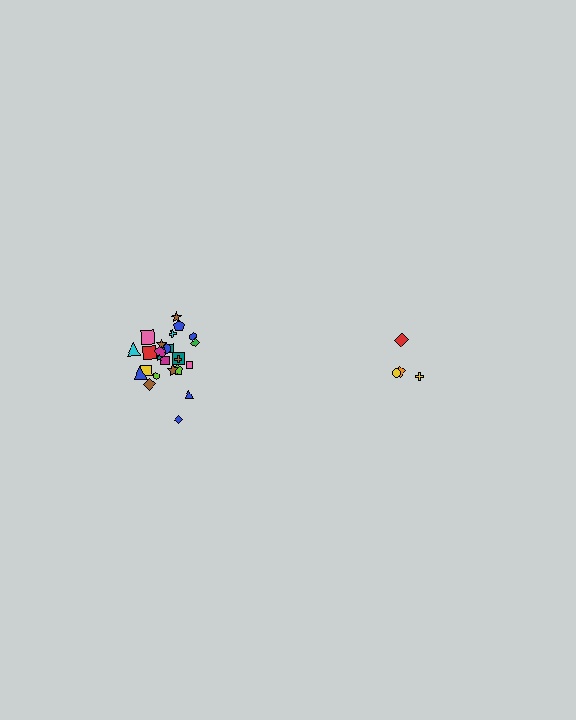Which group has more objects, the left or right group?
The left group.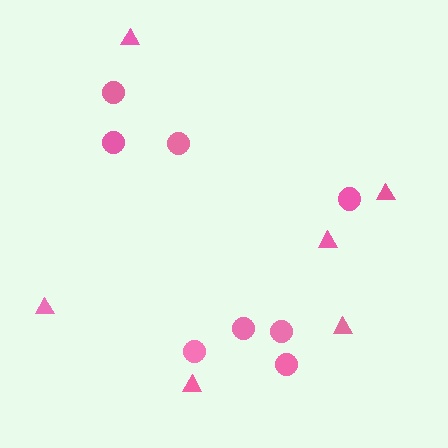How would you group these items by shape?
There are 2 groups: one group of triangles (6) and one group of circles (8).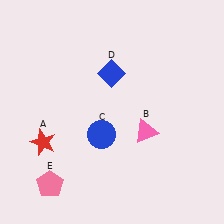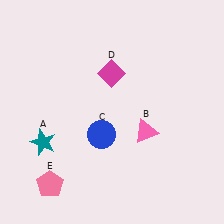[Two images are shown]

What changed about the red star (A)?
In Image 1, A is red. In Image 2, it changed to teal.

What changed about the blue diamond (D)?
In Image 1, D is blue. In Image 2, it changed to magenta.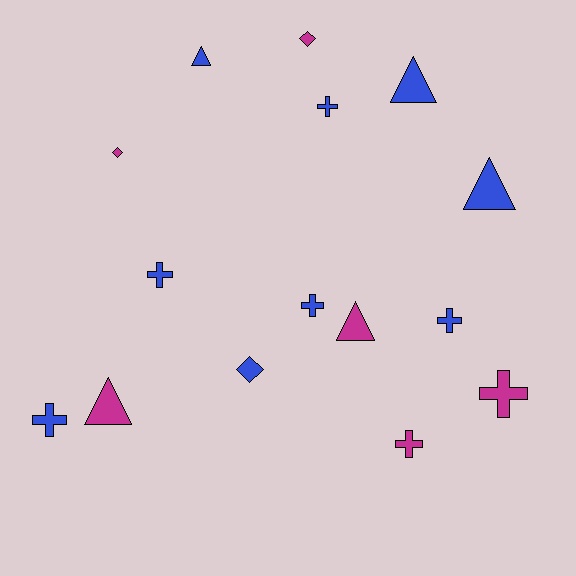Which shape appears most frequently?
Cross, with 7 objects.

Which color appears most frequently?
Blue, with 9 objects.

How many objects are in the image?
There are 15 objects.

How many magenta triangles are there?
There are 2 magenta triangles.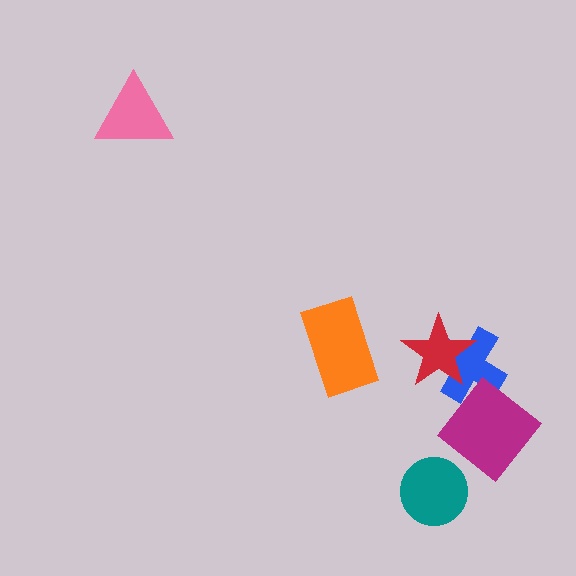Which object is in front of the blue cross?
The red star is in front of the blue cross.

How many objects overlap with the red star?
1 object overlaps with the red star.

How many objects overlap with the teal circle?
0 objects overlap with the teal circle.